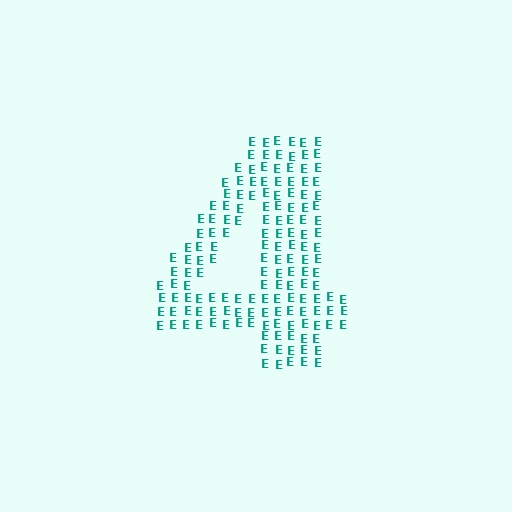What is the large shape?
The large shape is the digit 4.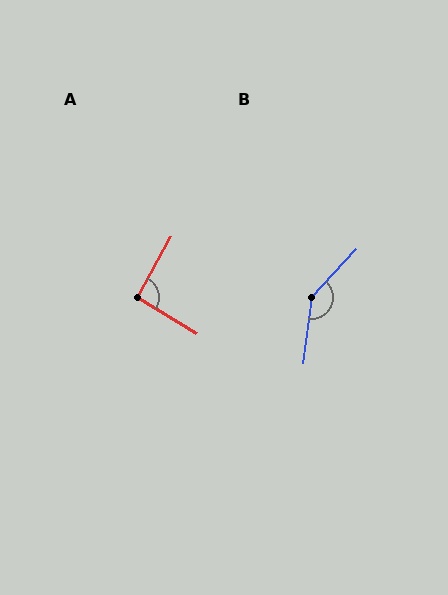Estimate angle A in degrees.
Approximately 92 degrees.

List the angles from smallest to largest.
A (92°), B (144°).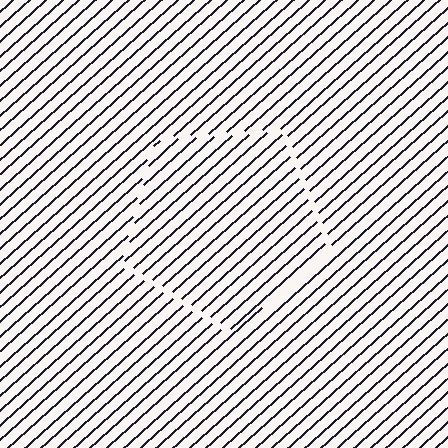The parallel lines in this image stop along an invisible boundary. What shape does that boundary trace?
An illusory pentagon. The interior of the shape contains the same grating, shifted by half a period — the contour is defined by the phase discontinuity where line-ends from the inner and outer gratings abut.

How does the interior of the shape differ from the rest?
The interior of the shape contains the same grating, shifted by half a period — the contour is defined by the phase discontinuity where line-ends from the inner and outer gratings abut.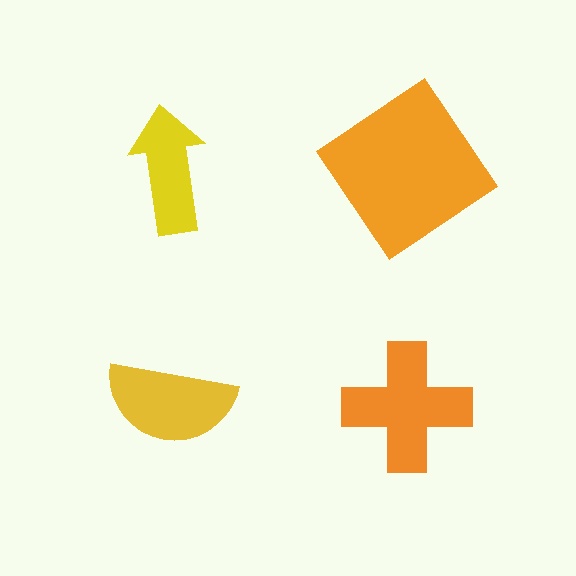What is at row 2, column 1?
A yellow semicircle.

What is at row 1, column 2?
An orange diamond.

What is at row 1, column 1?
A yellow arrow.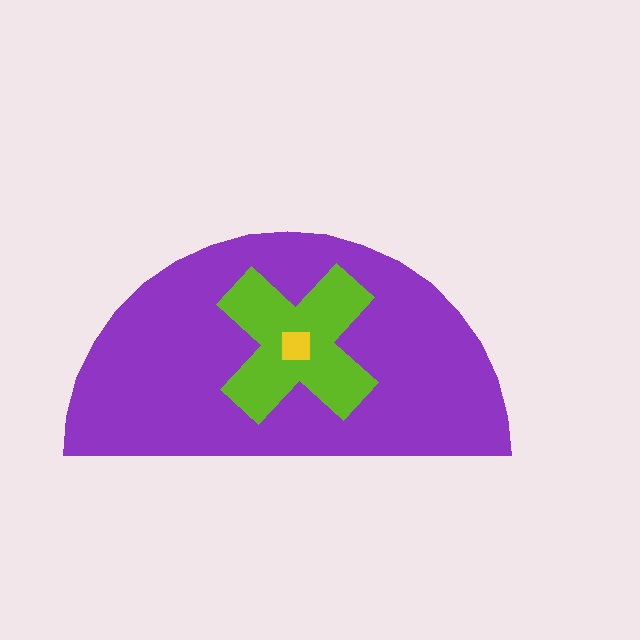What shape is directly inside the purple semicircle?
The lime cross.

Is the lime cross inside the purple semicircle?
Yes.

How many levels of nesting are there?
3.